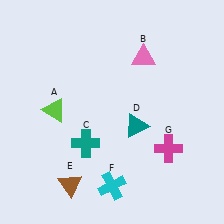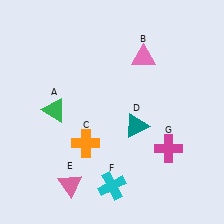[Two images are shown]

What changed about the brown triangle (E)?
In Image 1, E is brown. In Image 2, it changed to pink.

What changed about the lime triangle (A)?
In Image 1, A is lime. In Image 2, it changed to green.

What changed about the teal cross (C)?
In Image 1, C is teal. In Image 2, it changed to orange.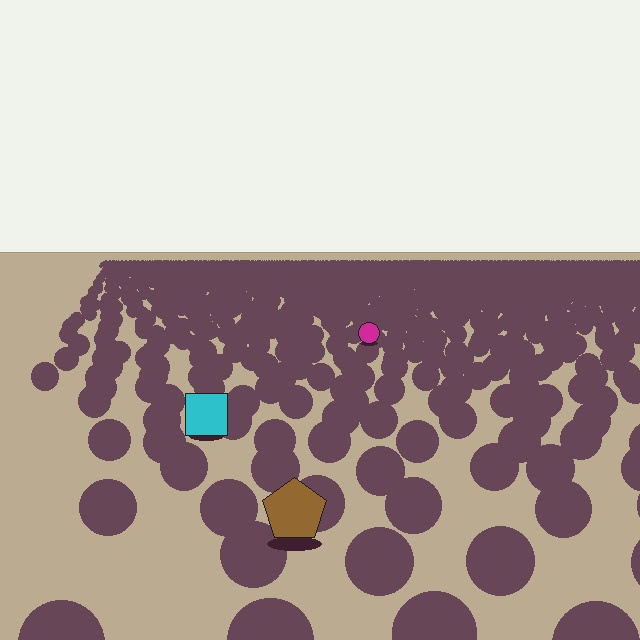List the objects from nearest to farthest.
From nearest to farthest: the brown pentagon, the cyan square, the magenta circle.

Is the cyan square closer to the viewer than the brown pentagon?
No. The brown pentagon is closer — you can tell from the texture gradient: the ground texture is coarser near it.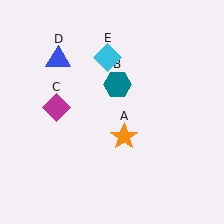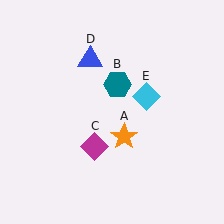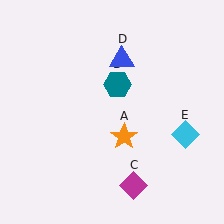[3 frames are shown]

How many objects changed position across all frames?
3 objects changed position: magenta diamond (object C), blue triangle (object D), cyan diamond (object E).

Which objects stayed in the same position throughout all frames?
Orange star (object A) and teal hexagon (object B) remained stationary.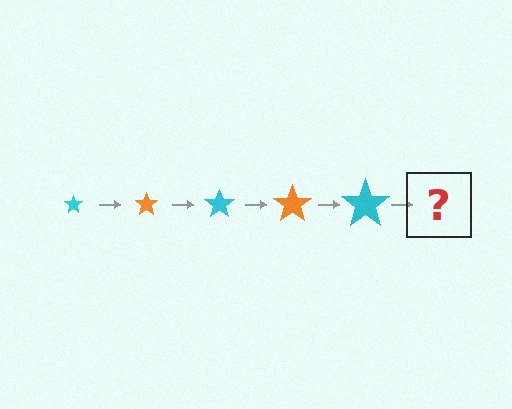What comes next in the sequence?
The next element should be an orange star, larger than the previous one.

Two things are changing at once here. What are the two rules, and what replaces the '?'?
The two rules are that the star grows larger each step and the color cycles through cyan and orange. The '?' should be an orange star, larger than the previous one.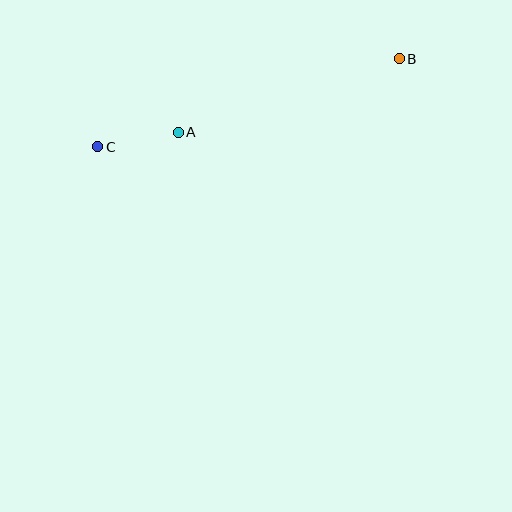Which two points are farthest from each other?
Points B and C are farthest from each other.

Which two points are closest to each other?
Points A and C are closest to each other.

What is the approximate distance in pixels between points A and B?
The distance between A and B is approximately 233 pixels.